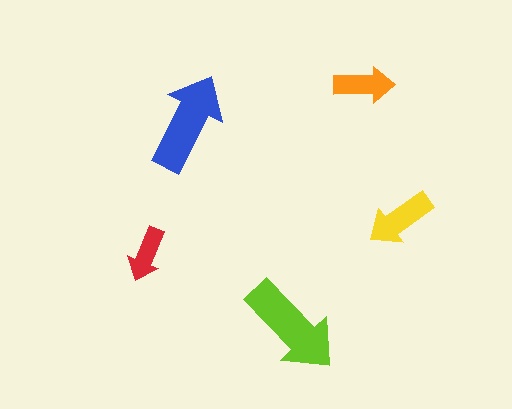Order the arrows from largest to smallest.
the lime one, the blue one, the yellow one, the orange one, the red one.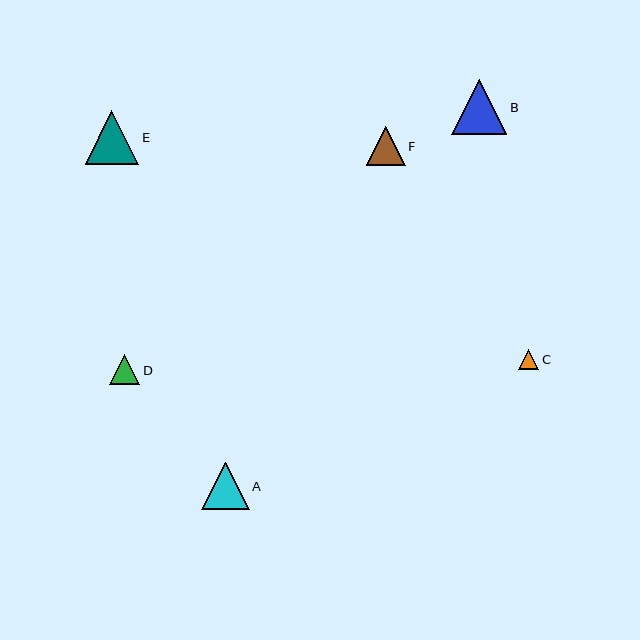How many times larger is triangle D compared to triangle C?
Triangle D is approximately 1.5 times the size of triangle C.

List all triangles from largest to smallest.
From largest to smallest: B, E, A, F, D, C.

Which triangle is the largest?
Triangle B is the largest with a size of approximately 55 pixels.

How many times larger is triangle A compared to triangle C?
Triangle A is approximately 2.3 times the size of triangle C.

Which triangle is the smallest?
Triangle C is the smallest with a size of approximately 20 pixels.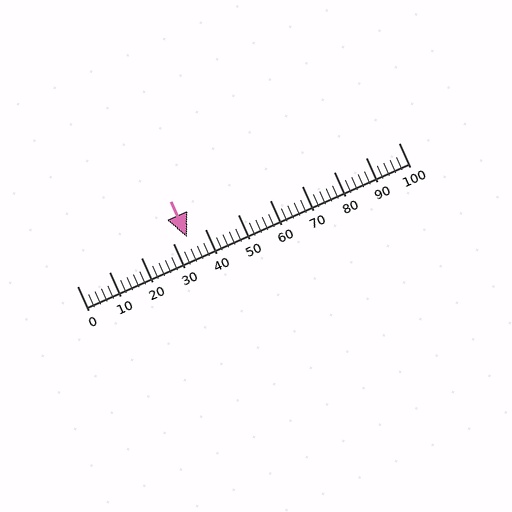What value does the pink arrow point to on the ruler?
The pink arrow points to approximately 34.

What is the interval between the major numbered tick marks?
The major tick marks are spaced 10 units apart.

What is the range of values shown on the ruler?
The ruler shows values from 0 to 100.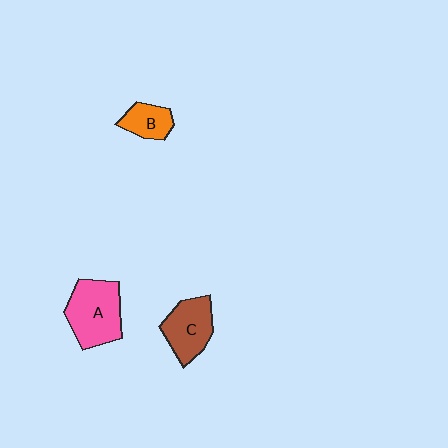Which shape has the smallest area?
Shape B (orange).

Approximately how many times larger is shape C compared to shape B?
Approximately 1.6 times.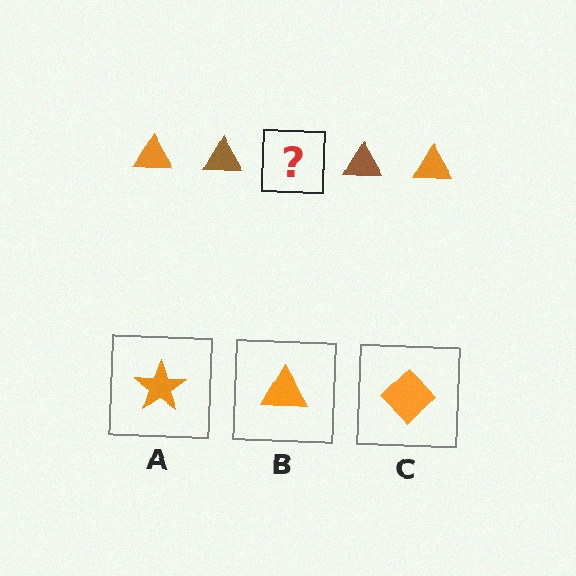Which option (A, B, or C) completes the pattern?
B.